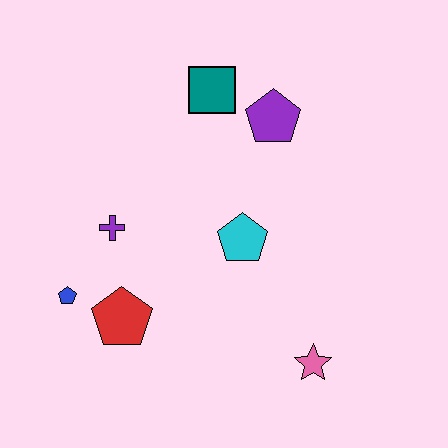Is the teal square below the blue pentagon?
No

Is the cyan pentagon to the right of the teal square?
Yes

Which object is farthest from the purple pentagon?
The blue pentagon is farthest from the purple pentagon.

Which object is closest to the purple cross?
The blue pentagon is closest to the purple cross.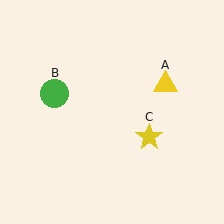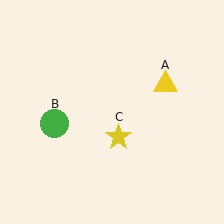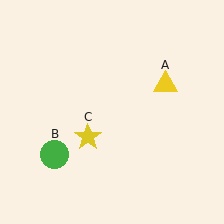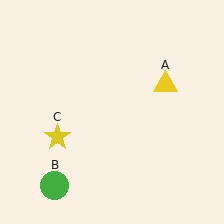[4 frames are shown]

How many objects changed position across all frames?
2 objects changed position: green circle (object B), yellow star (object C).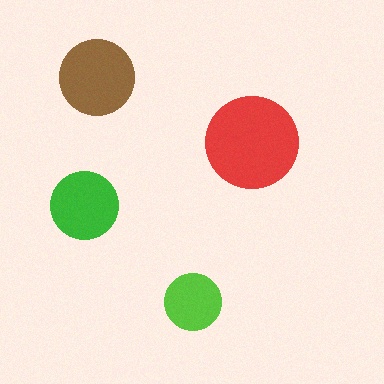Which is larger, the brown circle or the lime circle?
The brown one.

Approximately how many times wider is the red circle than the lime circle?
About 1.5 times wider.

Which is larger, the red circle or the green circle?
The red one.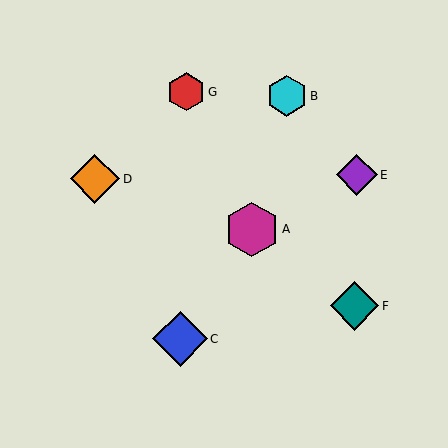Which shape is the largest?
The blue diamond (labeled C) is the largest.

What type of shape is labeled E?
Shape E is a purple diamond.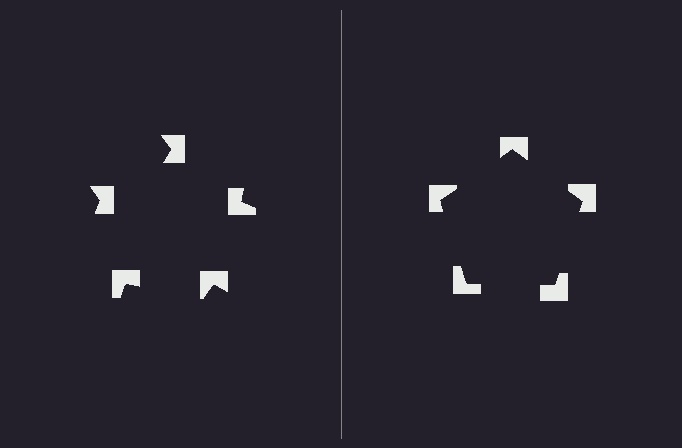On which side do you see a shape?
An illusory pentagon appears on the right side. On the left side the wedge cuts are rotated, so no coherent shape forms.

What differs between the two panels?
The notched squares are positioned identically on both sides; only the wedge orientations differ. On the right they align to a pentagon; on the left they are misaligned.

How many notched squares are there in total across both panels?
10 — 5 on each side.